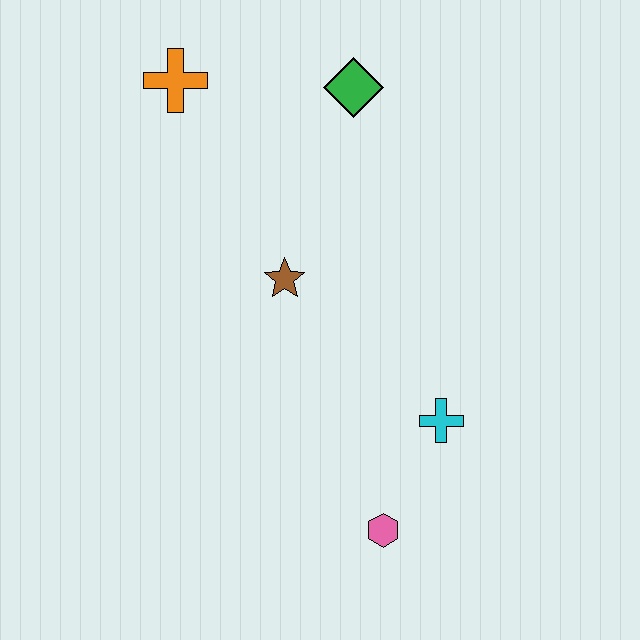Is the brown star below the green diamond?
Yes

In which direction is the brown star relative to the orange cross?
The brown star is below the orange cross.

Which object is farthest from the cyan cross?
The orange cross is farthest from the cyan cross.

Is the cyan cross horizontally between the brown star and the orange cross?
No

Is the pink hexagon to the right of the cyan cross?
No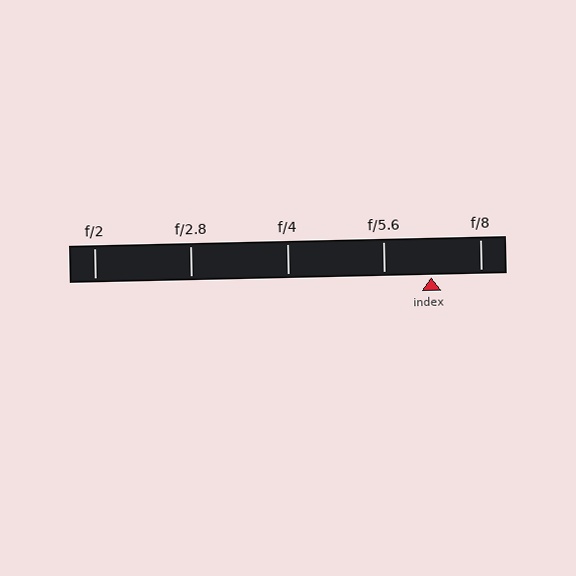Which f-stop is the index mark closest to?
The index mark is closest to f/5.6.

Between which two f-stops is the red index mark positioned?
The index mark is between f/5.6 and f/8.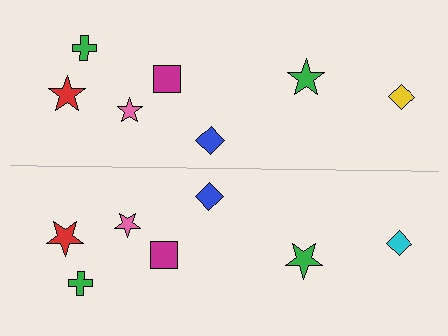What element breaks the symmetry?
The cyan diamond on the bottom side breaks the symmetry — its mirror counterpart is yellow.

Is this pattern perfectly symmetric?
No, the pattern is not perfectly symmetric. The cyan diamond on the bottom side breaks the symmetry — its mirror counterpart is yellow.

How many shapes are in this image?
There are 14 shapes in this image.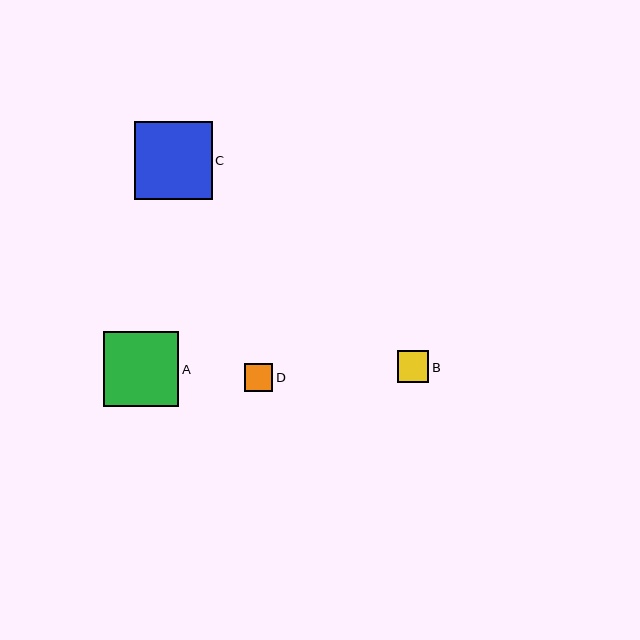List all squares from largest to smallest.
From largest to smallest: C, A, B, D.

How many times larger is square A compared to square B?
Square A is approximately 2.4 times the size of square B.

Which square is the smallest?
Square D is the smallest with a size of approximately 28 pixels.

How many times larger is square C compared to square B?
Square C is approximately 2.5 times the size of square B.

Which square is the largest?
Square C is the largest with a size of approximately 78 pixels.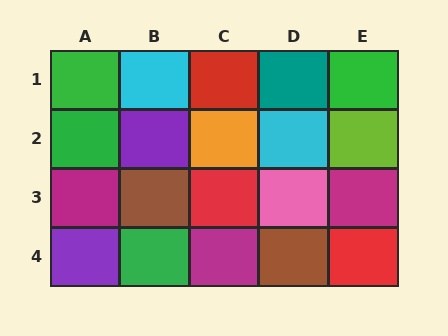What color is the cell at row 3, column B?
Brown.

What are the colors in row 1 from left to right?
Green, cyan, red, teal, green.